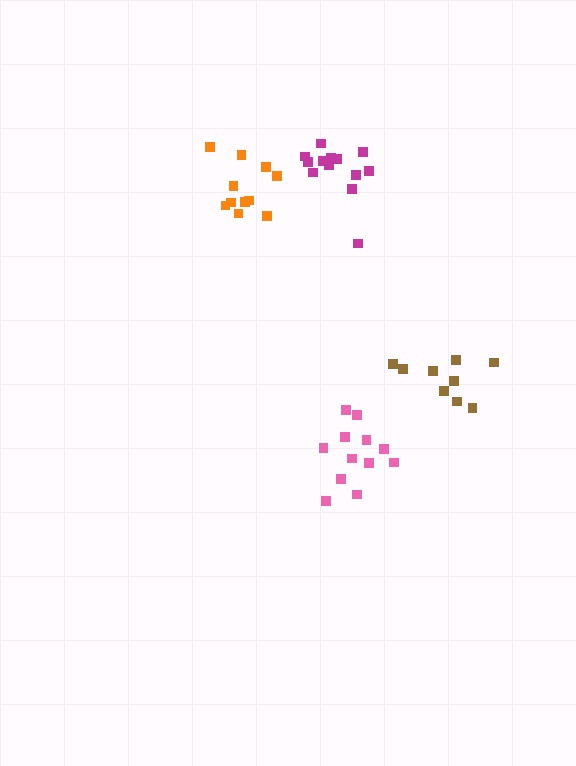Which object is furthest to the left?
The orange cluster is leftmost.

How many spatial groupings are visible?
There are 4 spatial groupings.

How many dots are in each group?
Group 1: 11 dots, Group 2: 9 dots, Group 3: 13 dots, Group 4: 12 dots (45 total).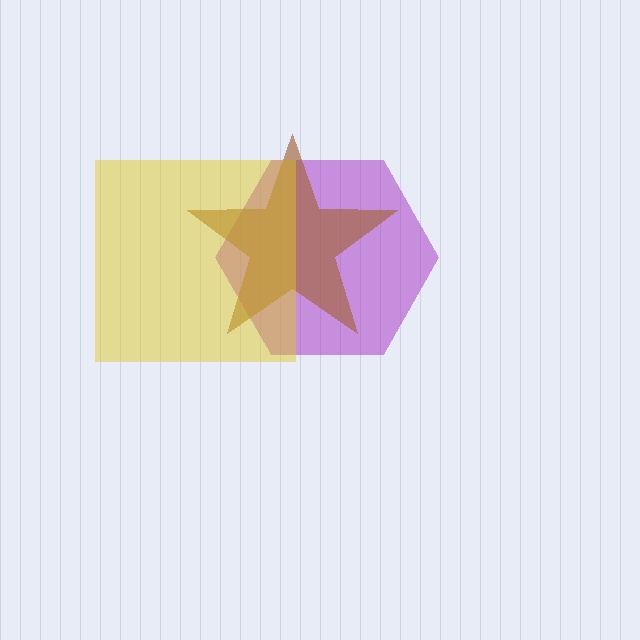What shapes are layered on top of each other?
The layered shapes are: a purple hexagon, a brown star, a yellow square.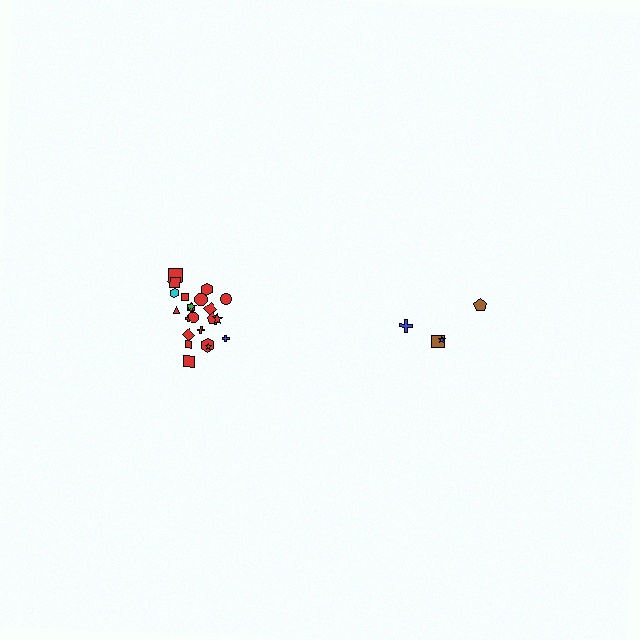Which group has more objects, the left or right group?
The left group.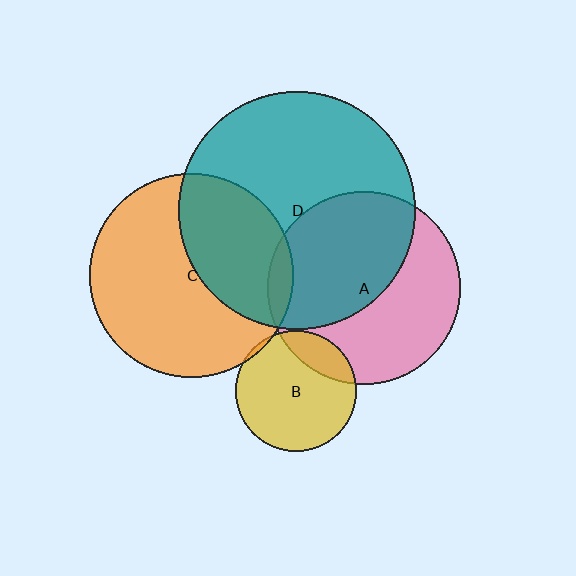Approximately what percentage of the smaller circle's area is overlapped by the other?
Approximately 20%.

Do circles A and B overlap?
Yes.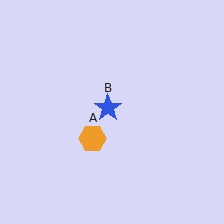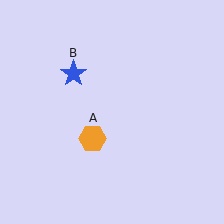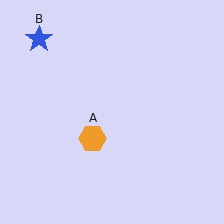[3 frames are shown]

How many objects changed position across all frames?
1 object changed position: blue star (object B).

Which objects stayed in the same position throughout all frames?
Orange hexagon (object A) remained stationary.